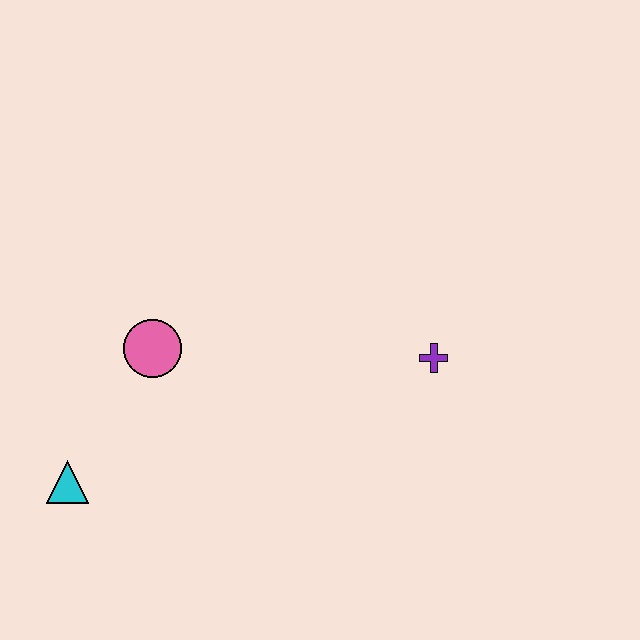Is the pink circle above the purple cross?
Yes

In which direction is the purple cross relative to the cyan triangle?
The purple cross is to the right of the cyan triangle.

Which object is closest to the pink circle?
The cyan triangle is closest to the pink circle.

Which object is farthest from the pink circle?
The purple cross is farthest from the pink circle.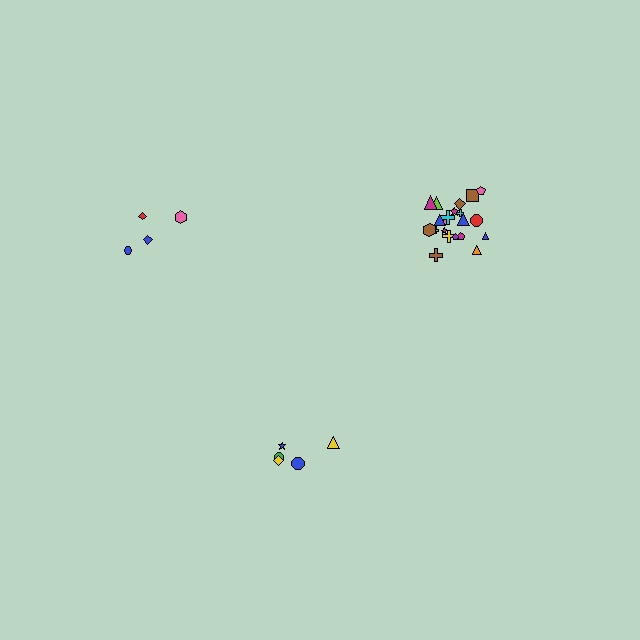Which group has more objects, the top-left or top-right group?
The top-right group.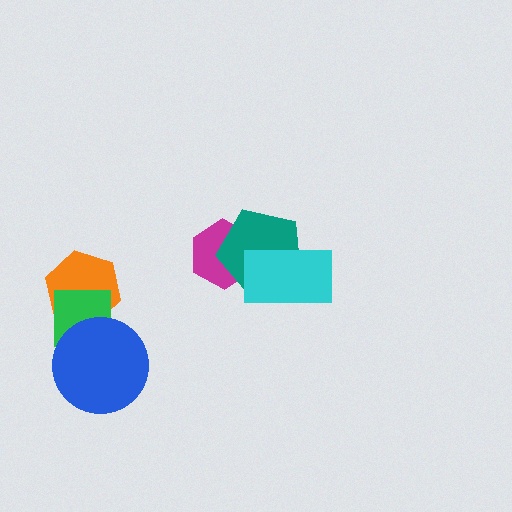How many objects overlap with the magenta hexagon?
2 objects overlap with the magenta hexagon.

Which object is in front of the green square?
The blue circle is in front of the green square.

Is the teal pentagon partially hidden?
Yes, it is partially covered by another shape.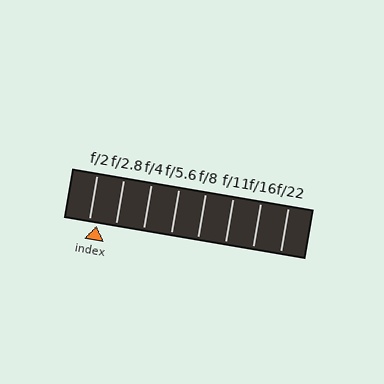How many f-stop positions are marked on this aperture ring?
There are 8 f-stop positions marked.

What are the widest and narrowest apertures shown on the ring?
The widest aperture shown is f/2 and the narrowest is f/22.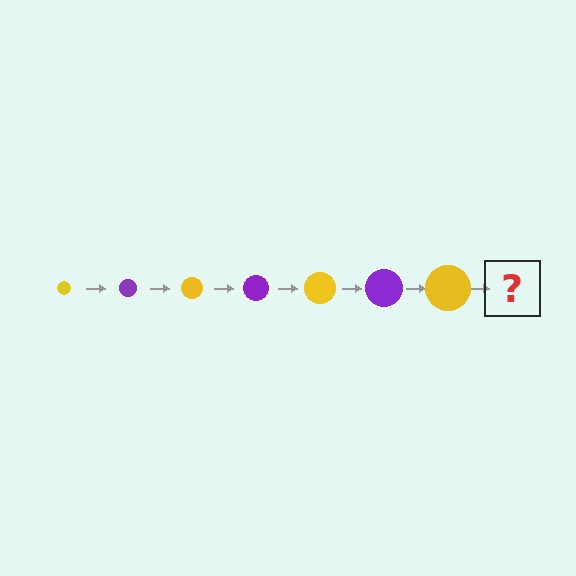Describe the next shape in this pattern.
It should be a purple circle, larger than the previous one.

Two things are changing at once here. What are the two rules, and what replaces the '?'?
The two rules are that the circle grows larger each step and the color cycles through yellow and purple. The '?' should be a purple circle, larger than the previous one.